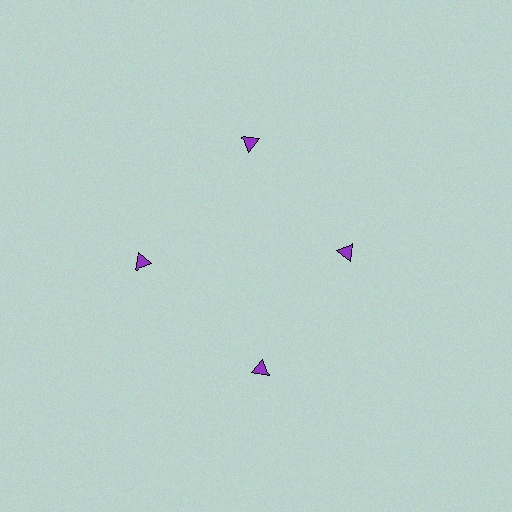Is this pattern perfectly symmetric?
No. The 4 purple triangles are arranged in a ring, but one element near the 3 o'clock position is pulled inward toward the center, breaking the 4-fold rotational symmetry.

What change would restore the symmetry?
The symmetry would be restored by moving it outward, back onto the ring so that all 4 triangles sit at equal angles and equal distance from the center.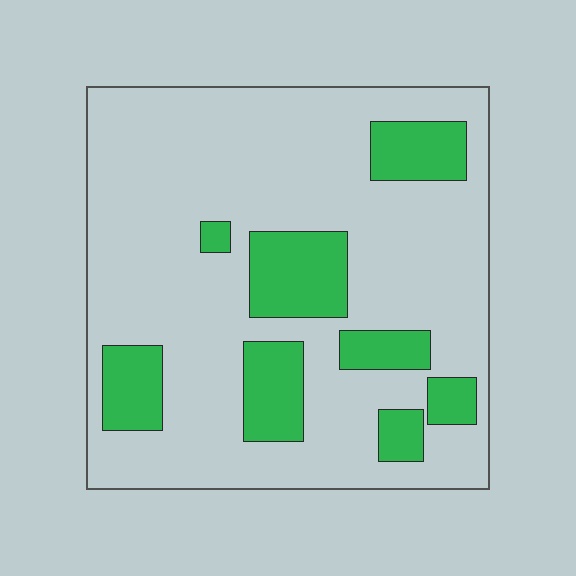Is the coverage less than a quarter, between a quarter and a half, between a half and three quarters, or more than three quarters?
Less than a quarter.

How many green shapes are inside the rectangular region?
8.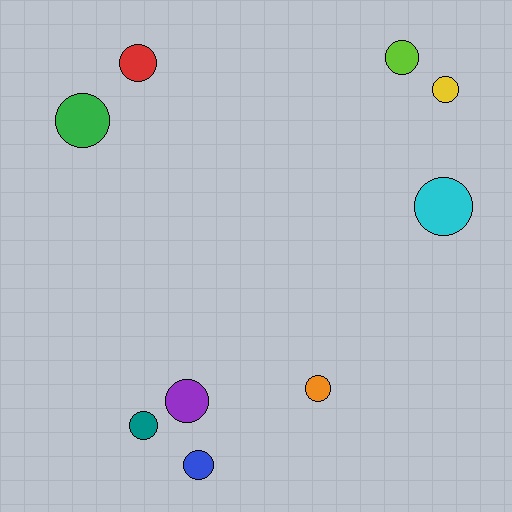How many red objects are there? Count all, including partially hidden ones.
There is 1 red object.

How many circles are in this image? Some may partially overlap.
There are 9 circles.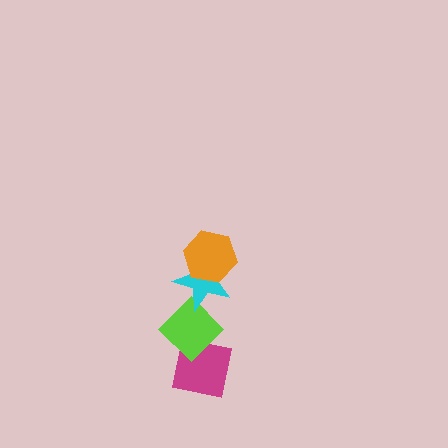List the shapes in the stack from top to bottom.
From top to bottom: the orange hexagon, the cyan star, the lime diamond, the magenta square.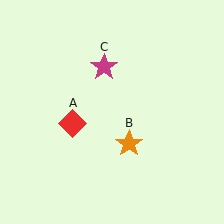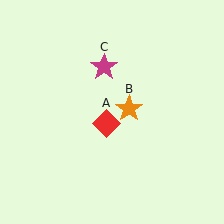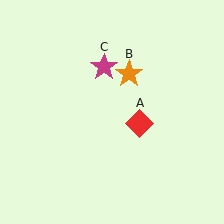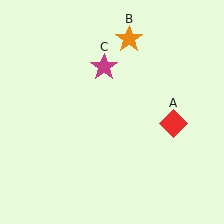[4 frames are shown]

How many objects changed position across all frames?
2 objects changed position: red diamond (object A), orange star (object B).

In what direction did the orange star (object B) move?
The orange star (object B) moved up.